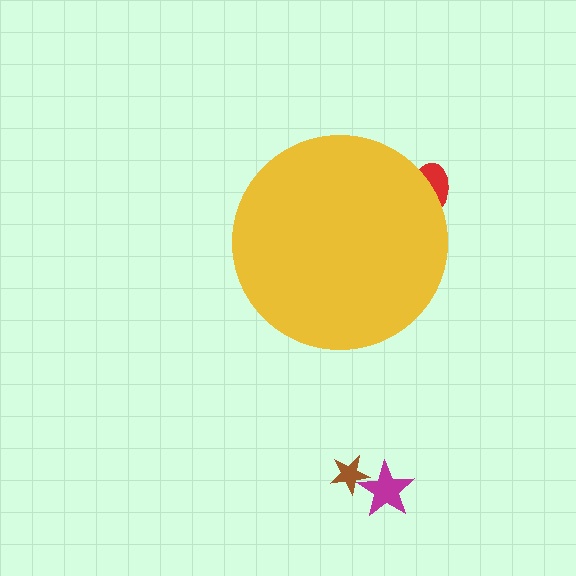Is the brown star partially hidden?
No, the brown star is fully visible.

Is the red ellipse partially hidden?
Yes, the red ellipse is partially hidden behind the yellow circle.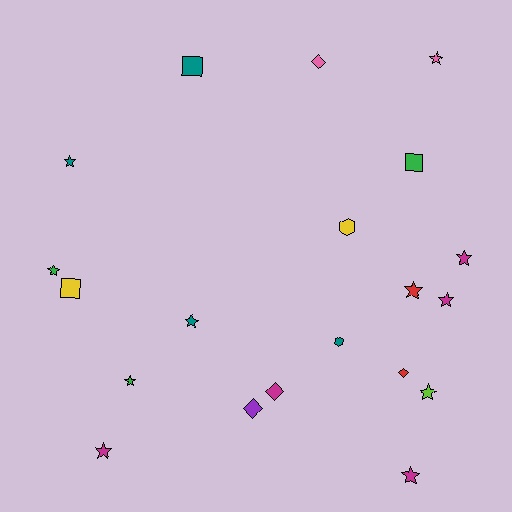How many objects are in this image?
There are 20 objects.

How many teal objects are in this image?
There are 4 teal objects.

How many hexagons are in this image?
There are 2 hexagons.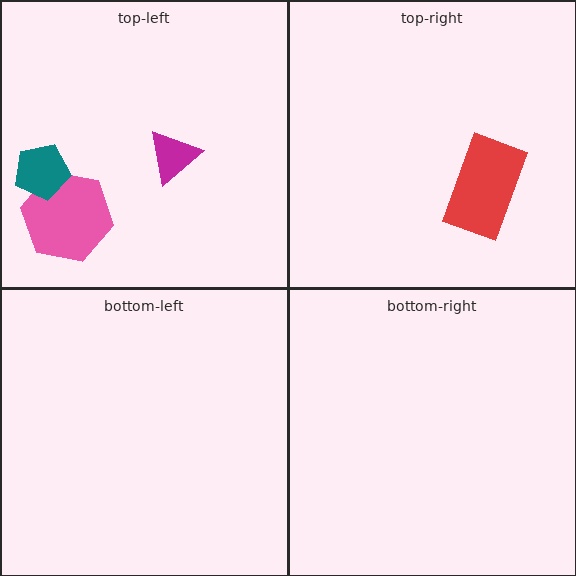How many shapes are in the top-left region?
3.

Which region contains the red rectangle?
The top-right region.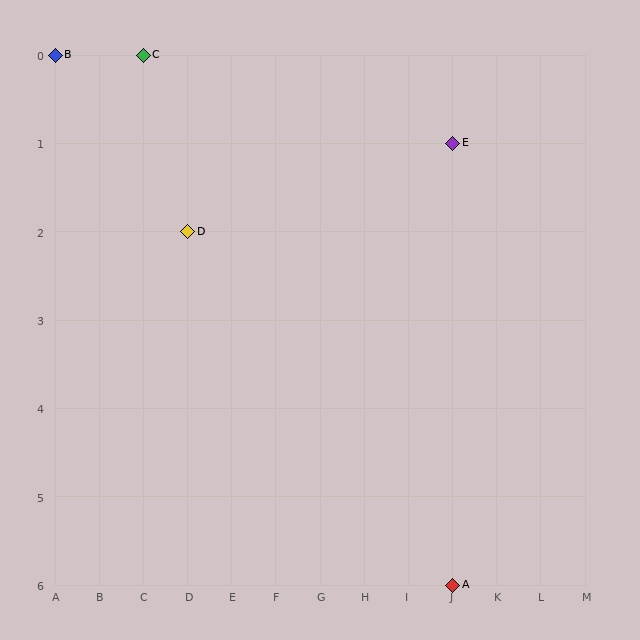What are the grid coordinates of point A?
Point A is at grid coordinates (J, 6).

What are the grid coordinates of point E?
Point E is at grid coordinates (J, 1).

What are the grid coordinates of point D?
Point D is at grid coordinates (D, 2).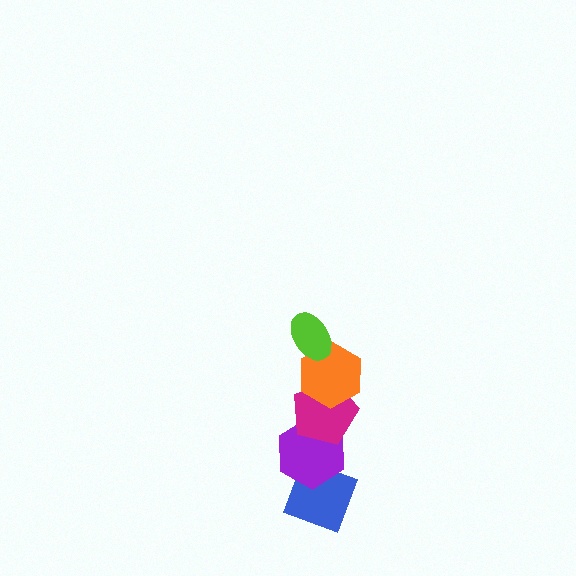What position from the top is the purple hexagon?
The purple hexagon is 4th from the top.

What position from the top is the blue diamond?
The blue diamond is 5th from the top.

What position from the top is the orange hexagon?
The orange hexagon is 2nd from the top.